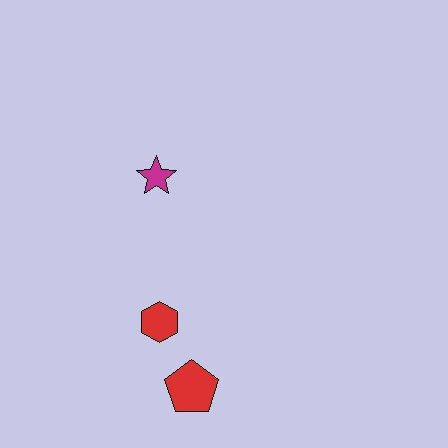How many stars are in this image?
There is 1 star.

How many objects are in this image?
There are 3 objects.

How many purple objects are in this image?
There are no purple objects.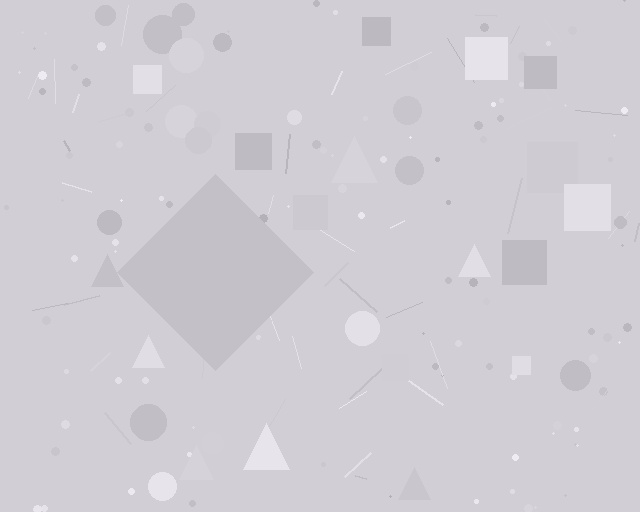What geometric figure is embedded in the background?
A diamond is embedded in the background.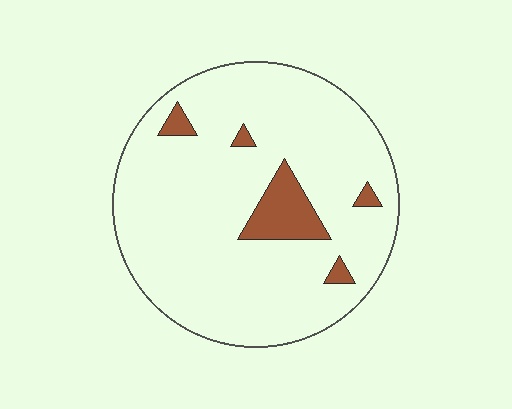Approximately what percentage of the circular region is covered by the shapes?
Approximately 10%.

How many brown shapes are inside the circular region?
5.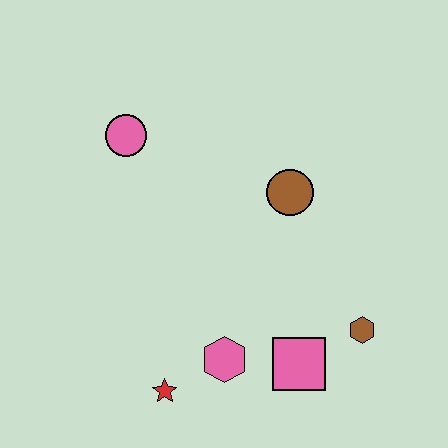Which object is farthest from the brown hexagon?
The pink circle is farthest from the brown hexagon.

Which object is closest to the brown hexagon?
The pink square is closest to the brown hexagon.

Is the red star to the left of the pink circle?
No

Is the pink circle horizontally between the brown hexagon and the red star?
No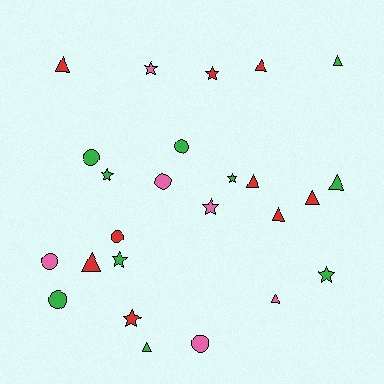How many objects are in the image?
There are 25 objects.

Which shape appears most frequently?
Triangle, with 10 objects.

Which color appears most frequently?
Green, with 10 objects.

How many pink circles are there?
There are 3 pink circles.